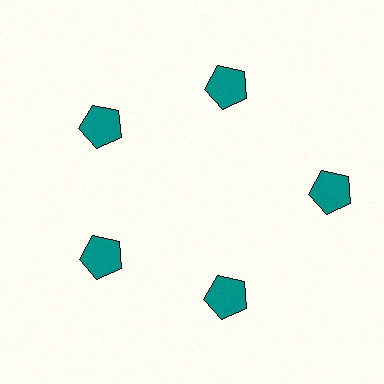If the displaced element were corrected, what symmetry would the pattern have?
It would have 5-fold rotational symmetry — the pattern would map onto itself every 72 degrees.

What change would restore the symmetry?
The symmetry would be restored by moving it inward, back onto the ring so that all 5 pentagons sit at equal angles and equal distance from the center.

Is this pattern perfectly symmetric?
No. The 5 teal pentagons are arranged in a ring, but one element near the 3 o'clock position is pushed outward from the center, breaking the 5-fold rotational symmetry.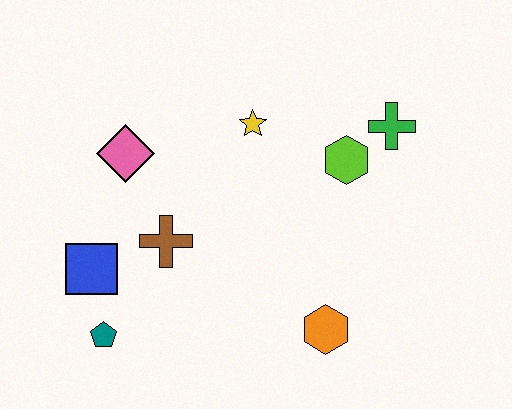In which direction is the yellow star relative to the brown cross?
The yellow star is above the brown cross.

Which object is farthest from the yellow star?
The teal pentagon is farthest from the yellow star.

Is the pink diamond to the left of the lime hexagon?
Yes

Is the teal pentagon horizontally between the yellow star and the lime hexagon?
No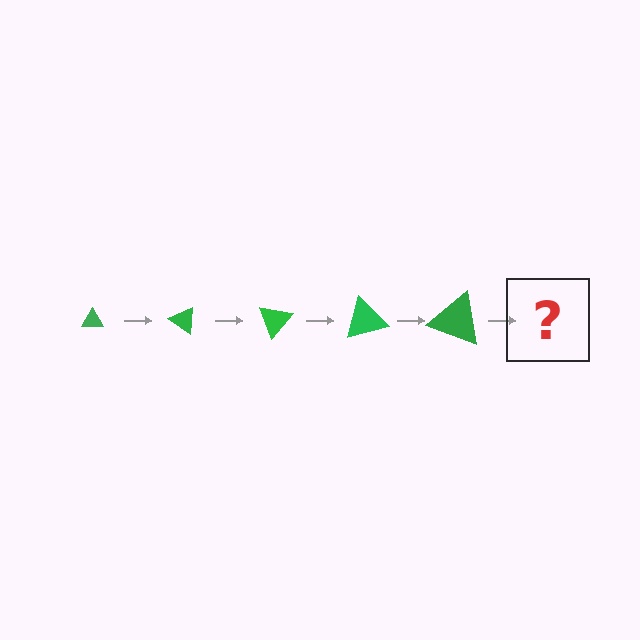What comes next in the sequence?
The next element should be a triangle, larger than the previous one and rotated 175 degrees from the start.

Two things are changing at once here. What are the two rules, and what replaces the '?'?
The two rules are that the triangle grows larger each step and it rotates 35 degrees each step. The '?' should be a triangle, larger than the previous one and rotated 175 degrees from the start.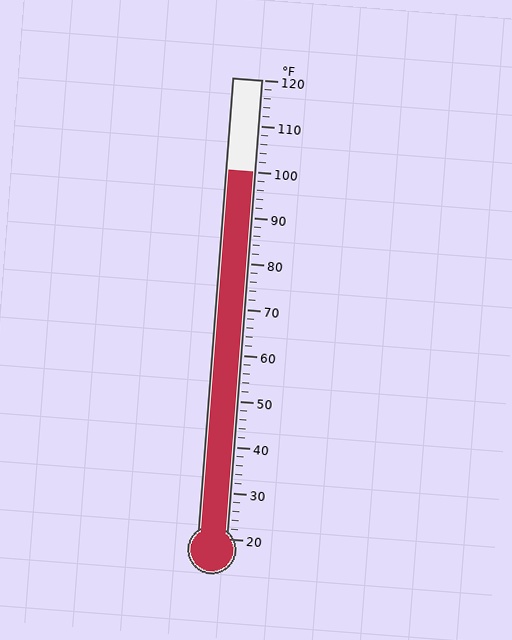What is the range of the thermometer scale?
The thermometer scale ranges from 20°F to 120°F.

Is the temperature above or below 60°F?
The temperature is above 60°F.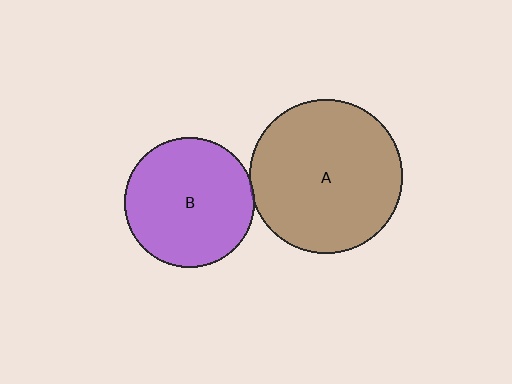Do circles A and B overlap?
Yes.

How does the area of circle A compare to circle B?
Approximately 1.4 times.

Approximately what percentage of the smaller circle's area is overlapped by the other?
Approximately 5%.